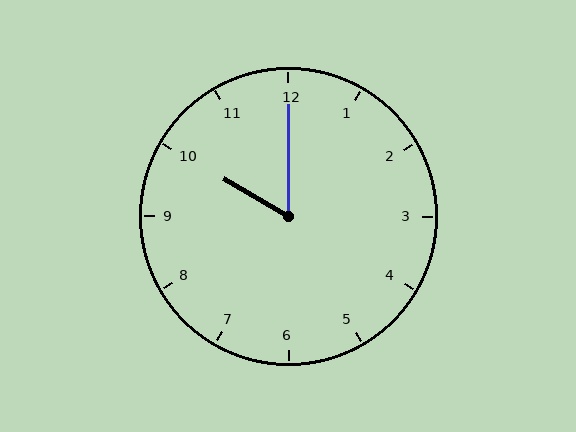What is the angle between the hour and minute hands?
Approximately 60 degrees.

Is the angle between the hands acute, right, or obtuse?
It is acute.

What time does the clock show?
10:00.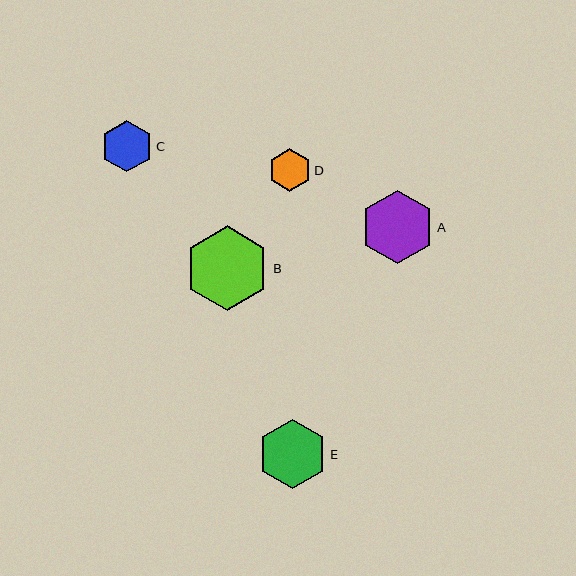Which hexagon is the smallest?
Hexagon D is the smallest with a size of approximately 43 pixels.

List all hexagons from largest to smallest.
From largest to smallest: B, A, E, C, D.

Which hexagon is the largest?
Hexagon B is the largest with a size of approximately 85 pixels.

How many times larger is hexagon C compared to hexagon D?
Hexagon C is approximately 1.2 times the size of hexagon D.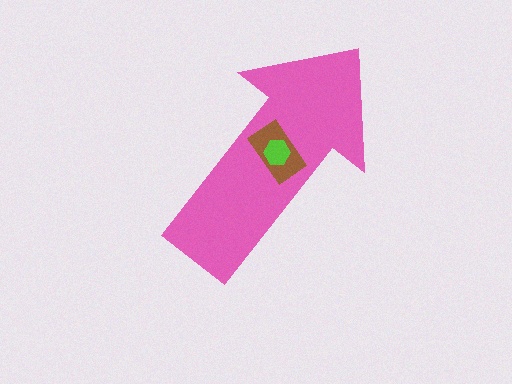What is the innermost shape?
The lime hexagon.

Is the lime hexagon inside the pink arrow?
Yes.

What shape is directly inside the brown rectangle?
The lime hexagon.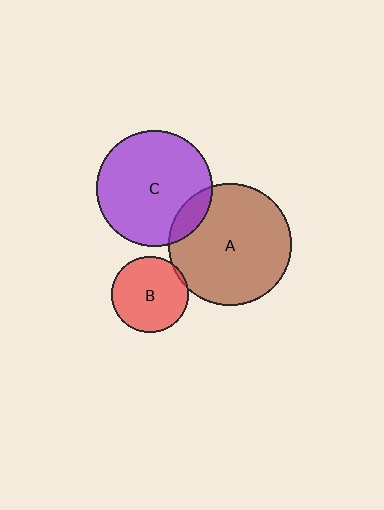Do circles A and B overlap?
Yes.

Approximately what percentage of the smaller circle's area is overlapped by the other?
Approximately 5%.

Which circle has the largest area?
Circle A (brown).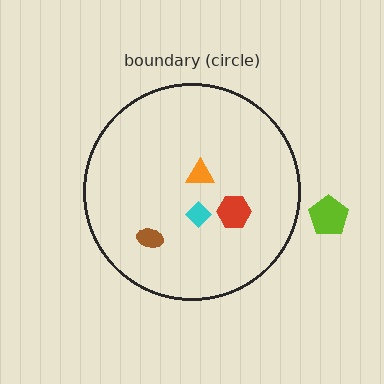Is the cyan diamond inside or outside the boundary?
Inside.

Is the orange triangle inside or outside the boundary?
Inside.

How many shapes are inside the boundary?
4 inside, 1 outside.